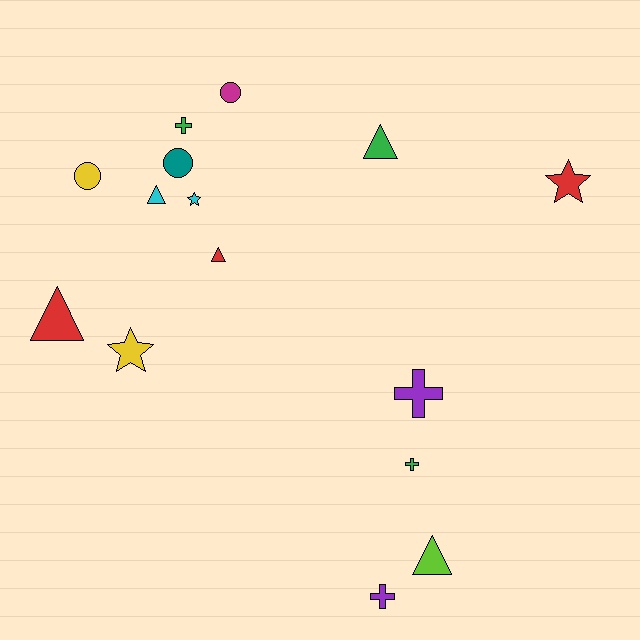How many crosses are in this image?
There are 4 crosses.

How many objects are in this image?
There are 15 objects.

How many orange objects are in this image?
There are no orange objects.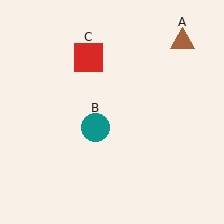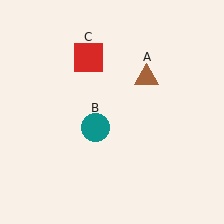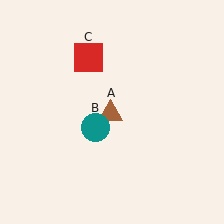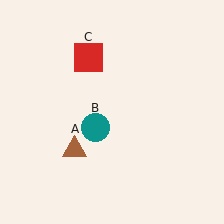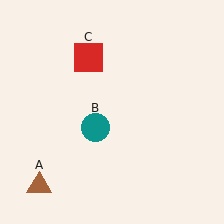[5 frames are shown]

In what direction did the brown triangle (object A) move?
The brown triangle (object A) moved down and to the left.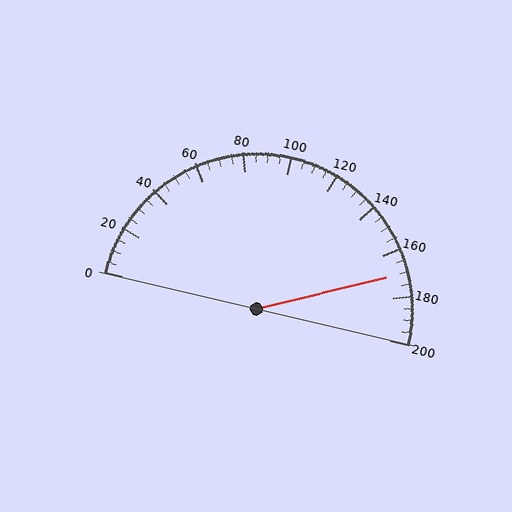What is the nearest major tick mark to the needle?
The nearest major tick mark is 160.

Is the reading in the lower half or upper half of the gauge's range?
The reading is in the upper half of the range (0 to 200).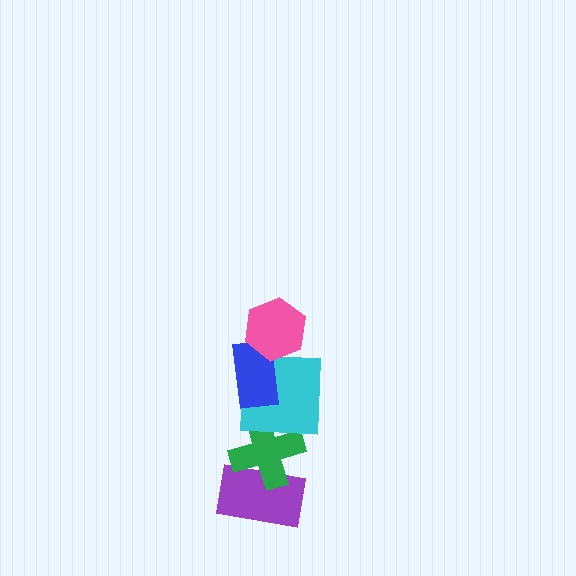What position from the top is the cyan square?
The cyan square is 3rd from the top.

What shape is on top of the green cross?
The cyan square is on top of the green cross.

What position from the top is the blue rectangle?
The blue rectangle is 2nd from the top.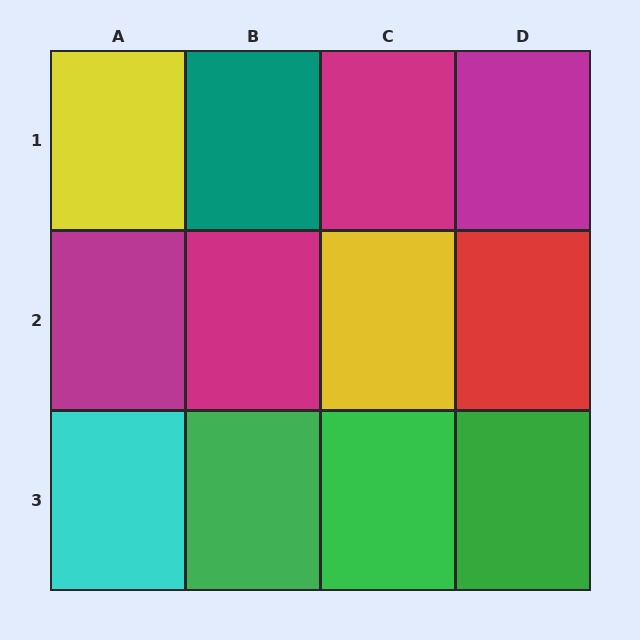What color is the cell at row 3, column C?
Green.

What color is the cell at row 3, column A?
Cyan.